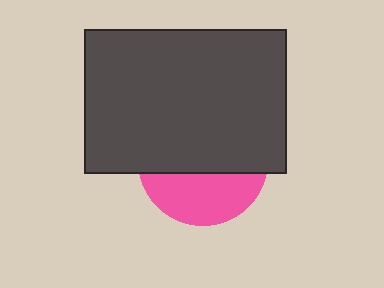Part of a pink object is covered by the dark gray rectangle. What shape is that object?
It is a circle.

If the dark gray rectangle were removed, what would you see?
You would see the complete pink circle.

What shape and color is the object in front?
The object in front is a dark gray rectangle.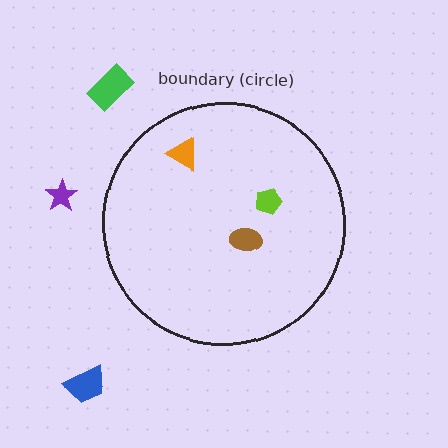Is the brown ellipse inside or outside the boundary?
Inside.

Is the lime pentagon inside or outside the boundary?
Inside.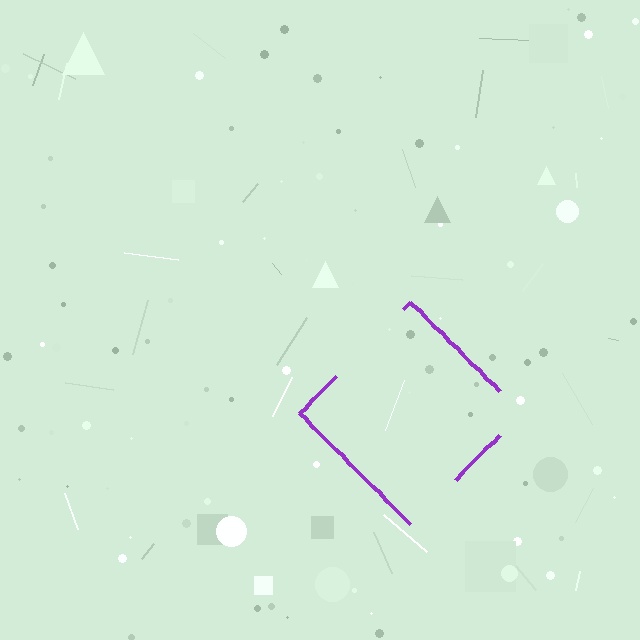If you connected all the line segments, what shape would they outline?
They would outline a diamond.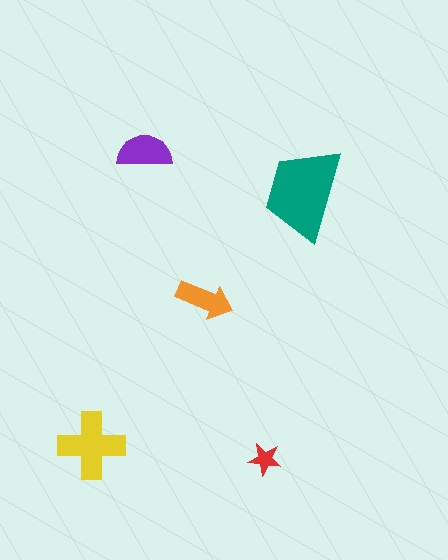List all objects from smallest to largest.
The red star, the orange arrow, the purple semicircle, the yellow cross, the teal trapezoid.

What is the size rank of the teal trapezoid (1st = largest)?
1st.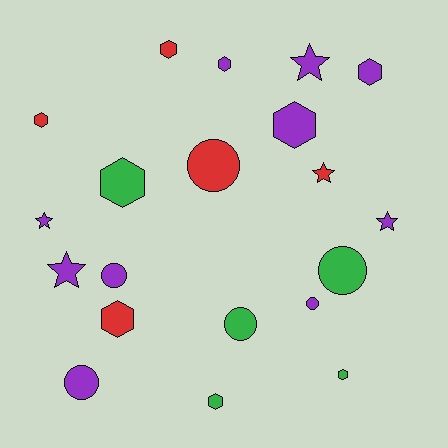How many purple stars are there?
There are 4 purple stars.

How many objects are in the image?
There are 20 objects.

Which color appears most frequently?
Purple, with 10 objects.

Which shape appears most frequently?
Hexagon, with 9 objects.